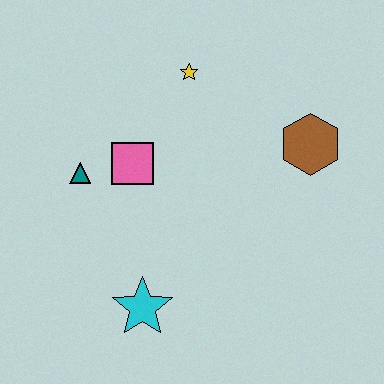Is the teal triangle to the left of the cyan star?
Yes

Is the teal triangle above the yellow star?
No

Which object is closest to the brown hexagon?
The yellow star is closest to the brown hexagon.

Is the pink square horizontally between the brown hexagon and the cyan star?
No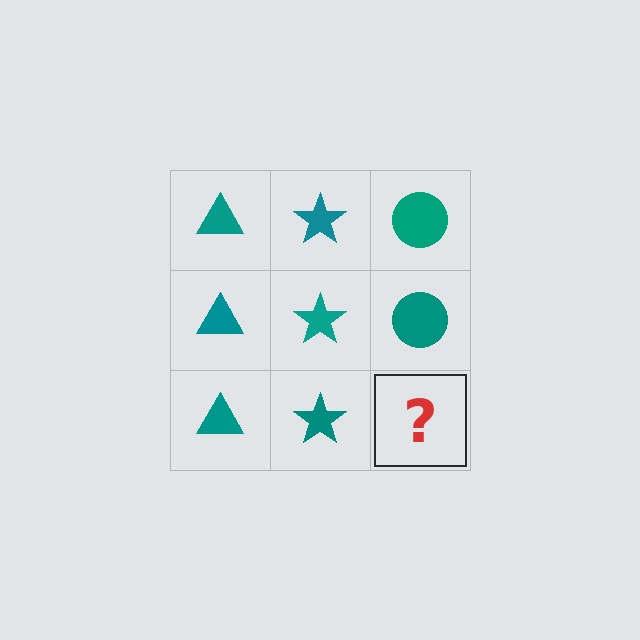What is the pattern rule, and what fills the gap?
The rule is that each column has a consistent shape. The gap should be filled with a teal circle.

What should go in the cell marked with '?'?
The missing cell should contain a teal circle.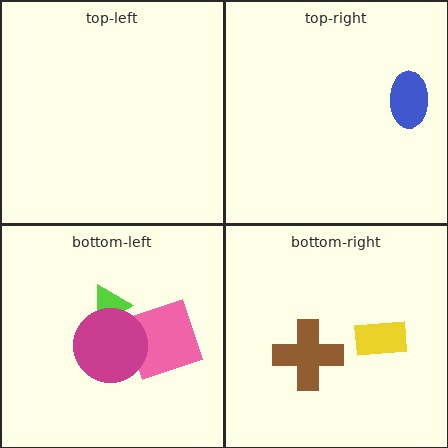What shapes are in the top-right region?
The blue ellipse.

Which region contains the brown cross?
The bottom-right region.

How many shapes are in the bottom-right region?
2.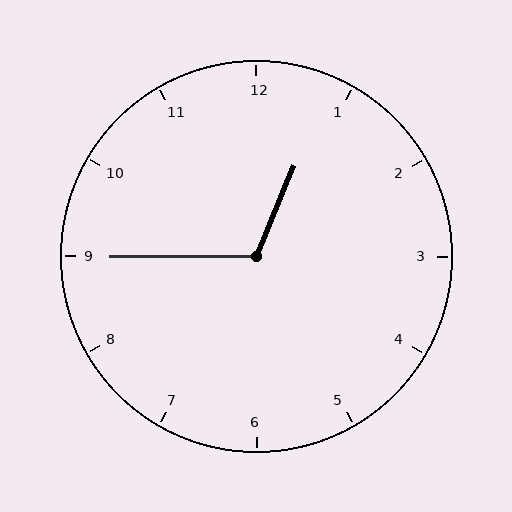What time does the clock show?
12:45.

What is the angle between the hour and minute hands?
Approximately 112 degrees.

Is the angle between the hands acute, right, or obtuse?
It is obtuse.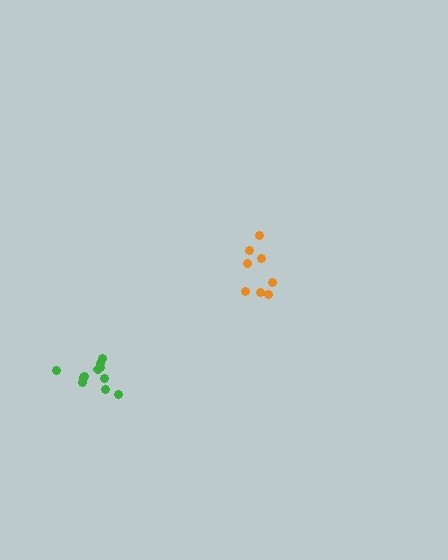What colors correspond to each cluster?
The clusters are colored: orange, green.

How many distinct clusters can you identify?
There are 2 distinct clusters.